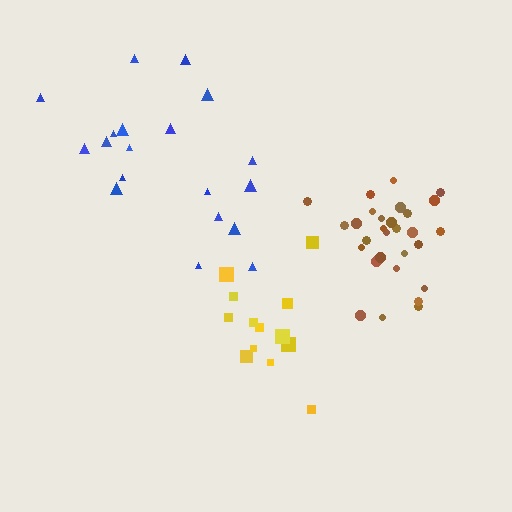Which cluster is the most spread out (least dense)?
Blue.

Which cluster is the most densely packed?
Brown.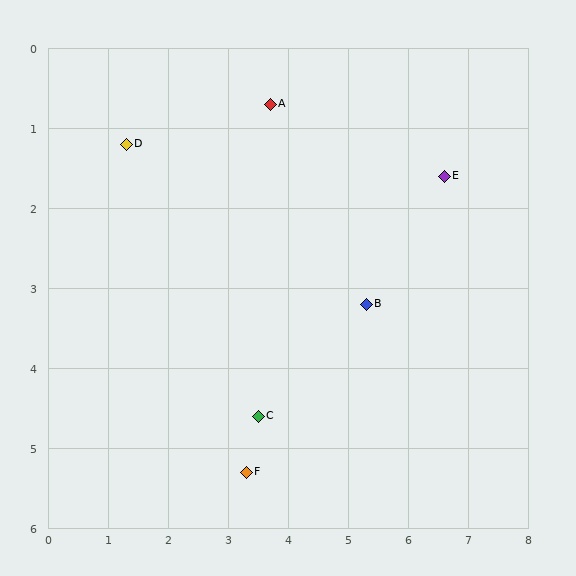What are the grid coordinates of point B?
Point B is at approximately (5.3, 3.2).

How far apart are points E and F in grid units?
Points E and F are about 5.0 grid units apart.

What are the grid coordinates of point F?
Point F is at approximately (3.3, 5.3).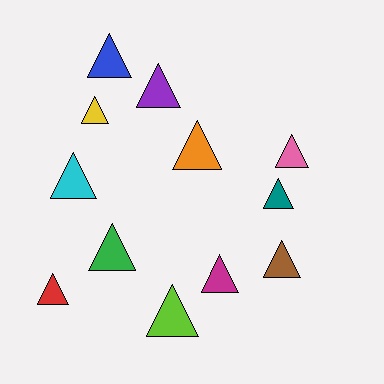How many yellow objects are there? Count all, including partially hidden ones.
There is 1 yellow object.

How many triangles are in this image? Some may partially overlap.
There are 12 triangles.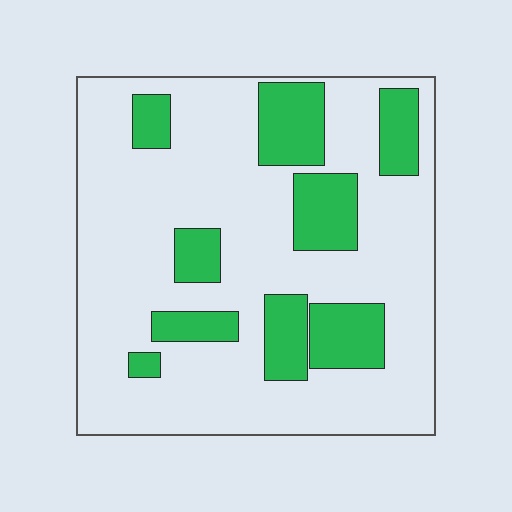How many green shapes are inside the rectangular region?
9.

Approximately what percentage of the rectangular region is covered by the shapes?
Approximately 25%.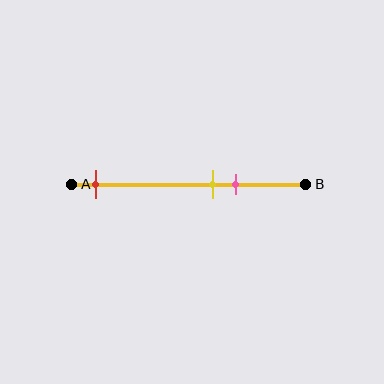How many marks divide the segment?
There are 3 marks dividing the segment.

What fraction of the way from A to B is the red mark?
The red mark is approximately 10% (0.1) of the way from A to B.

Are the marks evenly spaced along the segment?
No, the marks are not evenly spaced.